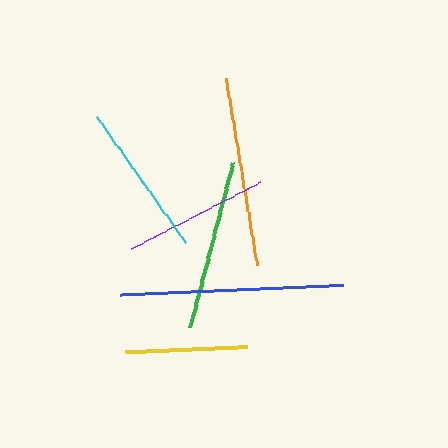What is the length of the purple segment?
The purple segment is approximately 145 pixels long.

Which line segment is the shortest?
The yellow line is the shortest at approximately 121 pixels.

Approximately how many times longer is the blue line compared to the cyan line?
The blue line is approximately 1.5 times the length of the cyan line.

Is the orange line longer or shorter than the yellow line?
The orange line is longer than the yellow line.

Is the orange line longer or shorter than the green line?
The orange line is longer than the green line.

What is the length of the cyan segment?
The cyan segment is approximately 153 pixels long.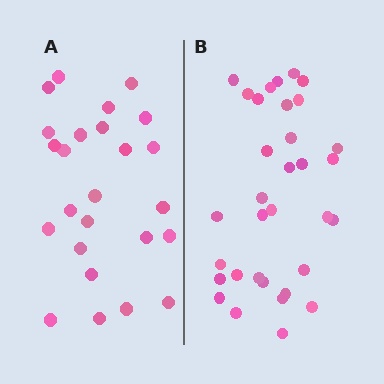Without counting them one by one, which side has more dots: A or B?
Region B (the right region) has more dots.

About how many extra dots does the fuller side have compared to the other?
Region B has roughly 8 or so more dots than region A.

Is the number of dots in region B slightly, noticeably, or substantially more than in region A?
Region B has noticeably more, but not dramatically so. The ratio is roughly 1.3 to 1.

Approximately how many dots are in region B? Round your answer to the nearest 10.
About 30 dots. (The exact count is 33, which rounds to 30.)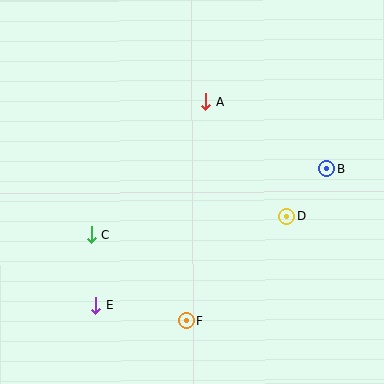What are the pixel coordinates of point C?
Point C is at (91, 235).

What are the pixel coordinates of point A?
Point A is at (206, 102).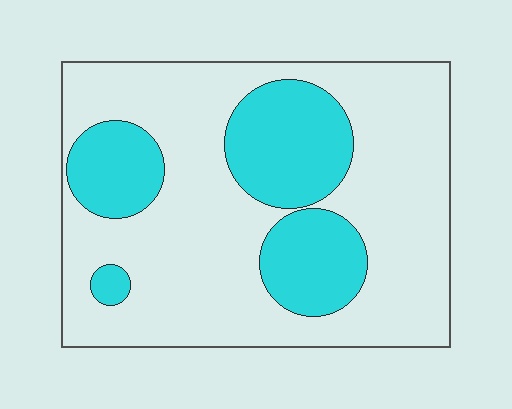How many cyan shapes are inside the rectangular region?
4.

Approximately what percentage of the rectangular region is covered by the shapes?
Approximately 30%.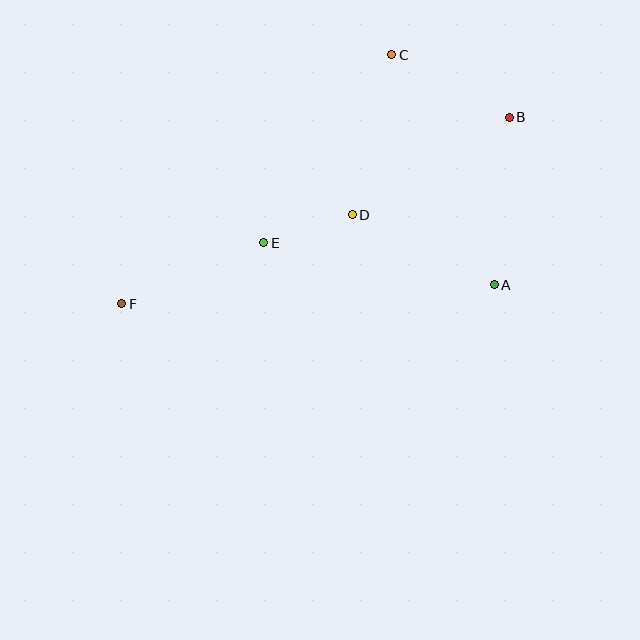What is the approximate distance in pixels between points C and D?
The distance between C and D is approximately 165 pixels.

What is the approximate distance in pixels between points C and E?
The distance between C and E is approximately 227 pixels.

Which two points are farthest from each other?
Points B and F are farthest from each other.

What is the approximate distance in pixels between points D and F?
The distance between D and F is approximately 247 pixels.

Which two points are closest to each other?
Points D and E are closest to each other.